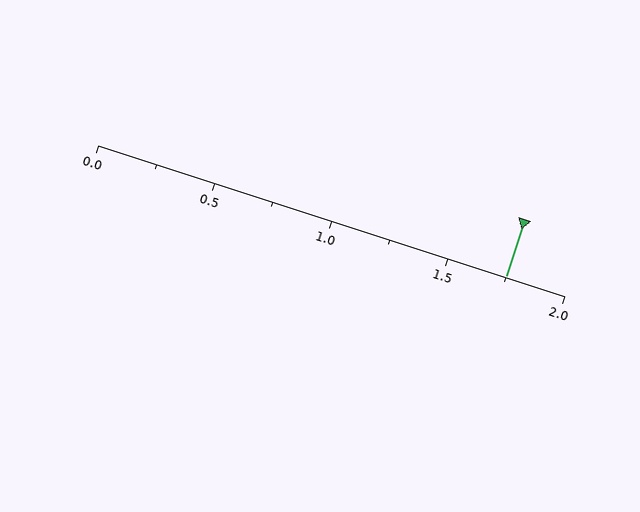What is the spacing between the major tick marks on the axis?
The major ticks are spaced 0.5 apart.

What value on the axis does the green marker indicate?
The marker indicates approximately 1.75.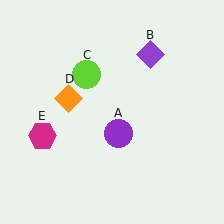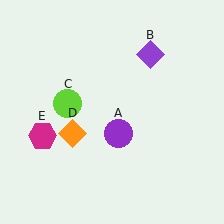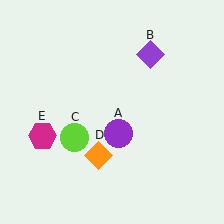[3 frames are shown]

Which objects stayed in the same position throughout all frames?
Purple circle (object A) and purple diamond (object B) and magenta hexagon (object E) remained stationary.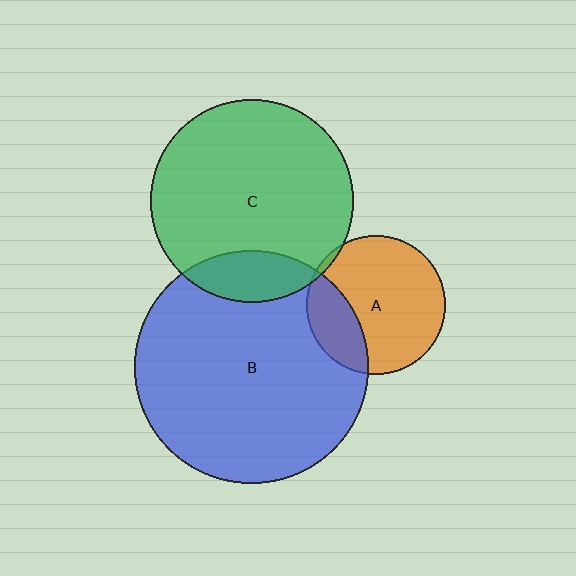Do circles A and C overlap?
Yes.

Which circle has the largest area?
Circle B (blue).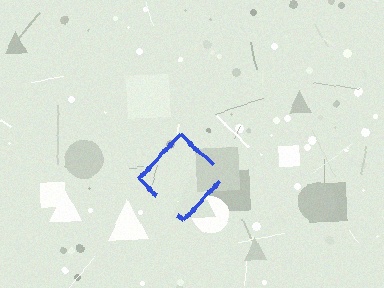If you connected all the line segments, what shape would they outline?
They would outline a diamond.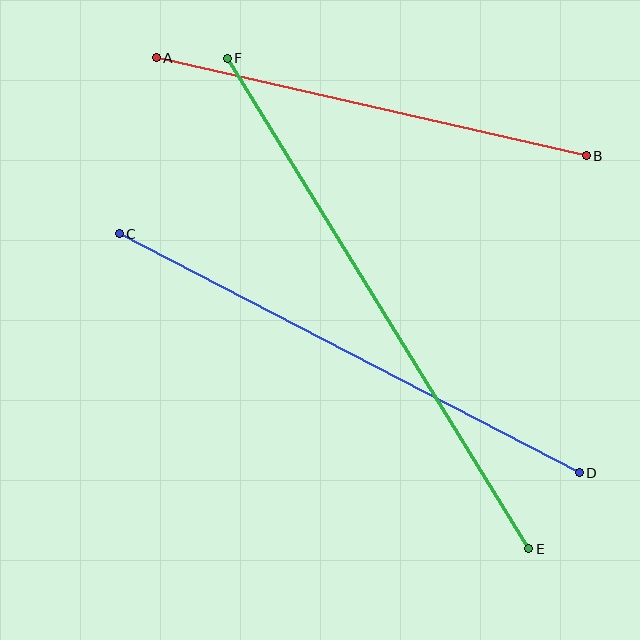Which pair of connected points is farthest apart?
Points E and F are farthest apart.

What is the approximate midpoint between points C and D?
The midpoint is at approximately (349, 353) pixels.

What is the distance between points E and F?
The distance is approximately 576 pixels.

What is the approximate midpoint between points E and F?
The midpoint is at approximately (378, 303) pixels.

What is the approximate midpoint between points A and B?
The midpoint is at approximately (371, 107) pixels.